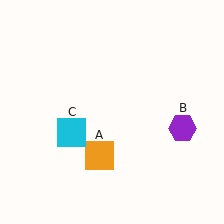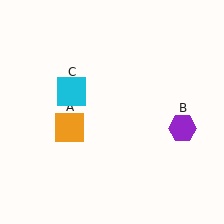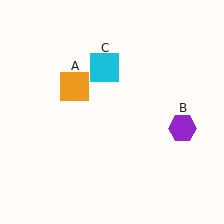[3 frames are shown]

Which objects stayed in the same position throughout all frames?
Purple hexagon (object B) remained stationary.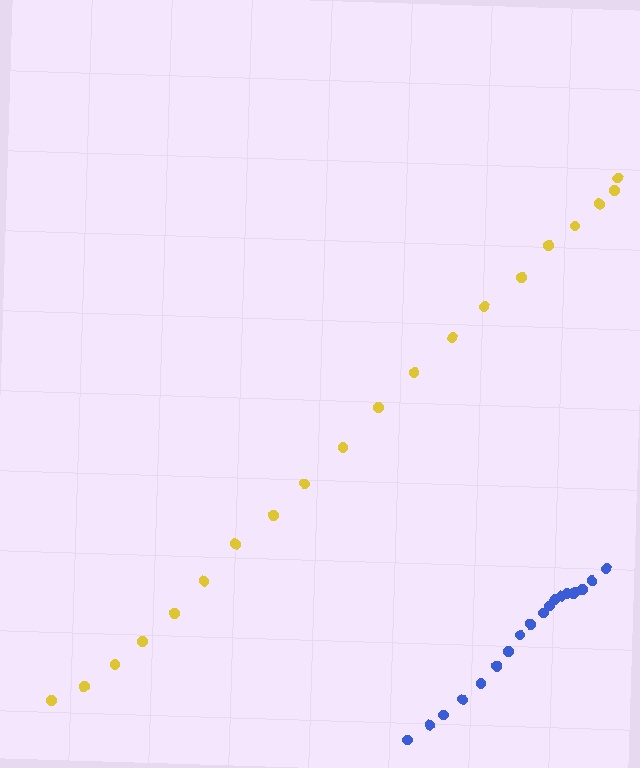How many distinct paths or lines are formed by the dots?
There are 2 distinct paths.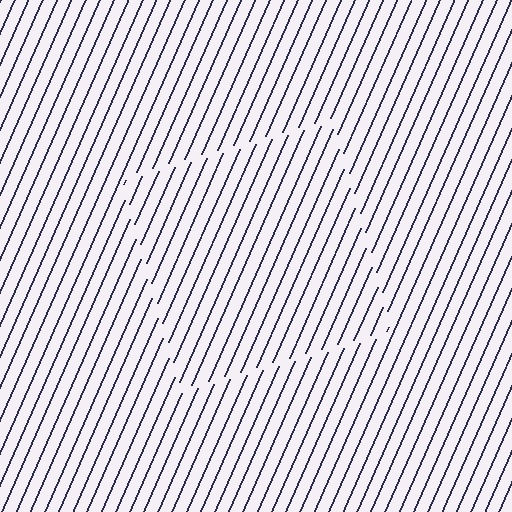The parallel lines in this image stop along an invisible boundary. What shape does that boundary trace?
An illusory square. The interior of the shape contains the same grating, shifted by half a period — the contour is defined by the phase discontinuity where line-ends from the inner and outer gratings abut.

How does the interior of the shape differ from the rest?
The interior of the shape contains the same grating, shifted by half a period — the contour is defined by the phase discontinuity where line-ends from the inner and outer gratings abut.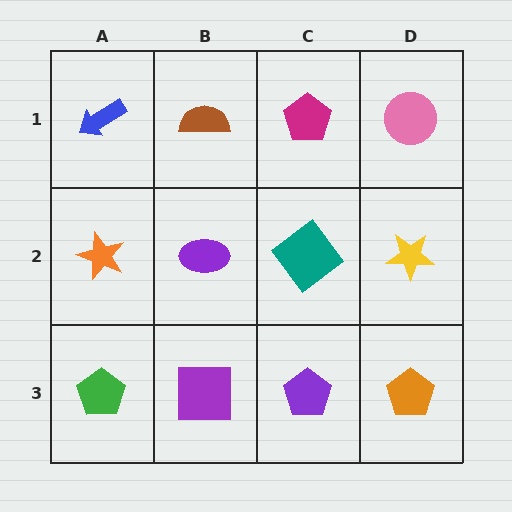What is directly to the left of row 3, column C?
A purple square.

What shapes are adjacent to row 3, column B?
A purple ellipse (row 2, column B), a green pentagon (row 3, column A), a purple pentagon (row 3, column C).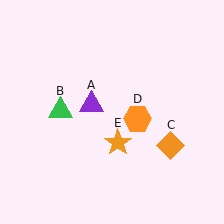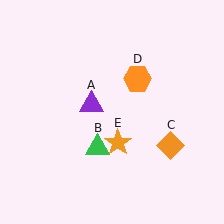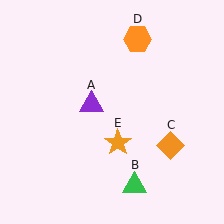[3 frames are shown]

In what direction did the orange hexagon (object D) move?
The orange hexagon (object D) moved up.